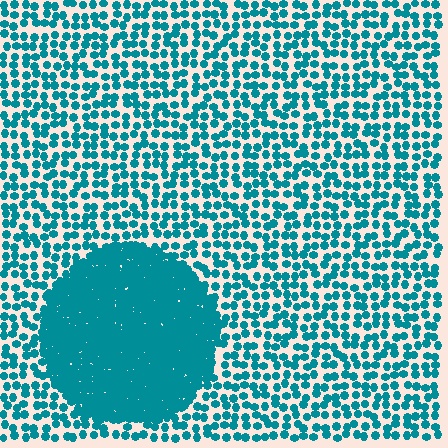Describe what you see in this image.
The image contains small teal elements arranged at two different densities. A circle-shaped region is visible where the elements are more densely packed than the surrounding area.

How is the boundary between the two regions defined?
The boundary is defined by a change in element density (approximately 3.0x ratio). All elements are the same color, size, and shape.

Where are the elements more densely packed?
The elements are more densely packed inside the circle boundary.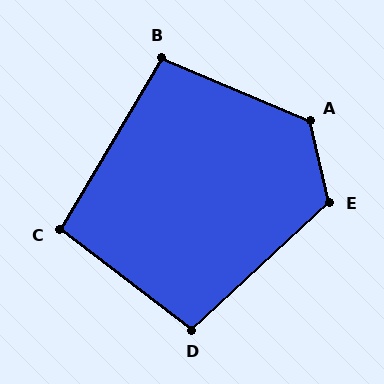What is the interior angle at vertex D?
Approximately 100 degrees (obtuse).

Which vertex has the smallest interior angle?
C, at approximately 96 degrees.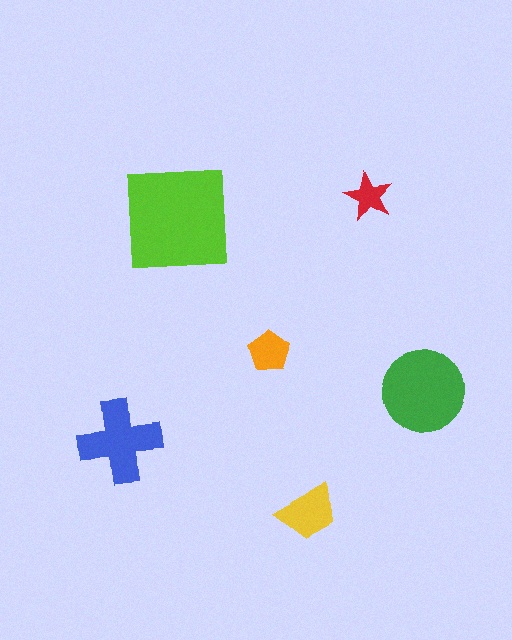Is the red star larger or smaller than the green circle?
Smaller.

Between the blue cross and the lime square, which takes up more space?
The lime square.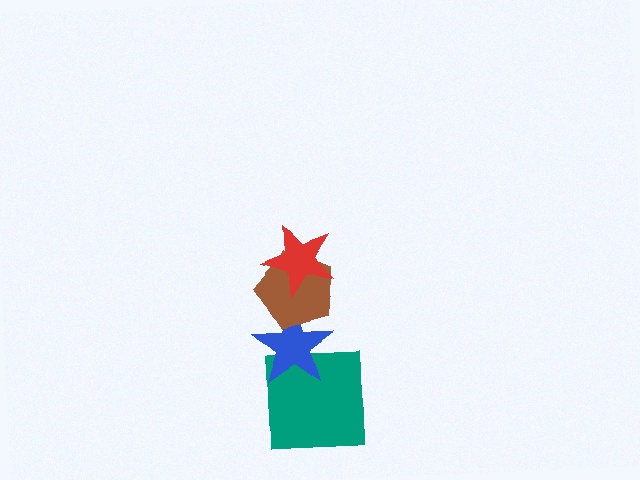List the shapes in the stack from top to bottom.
From top to bottom: the red star, the brown pentagon, the blue star, the teal square.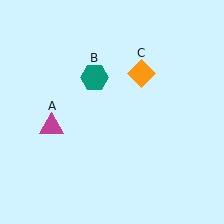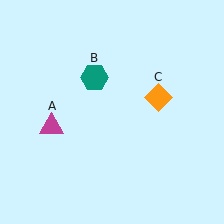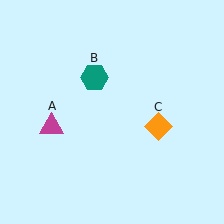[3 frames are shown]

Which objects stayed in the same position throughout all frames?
Magenta triangle (object A) and teal hexagon (object B) remained stationary.